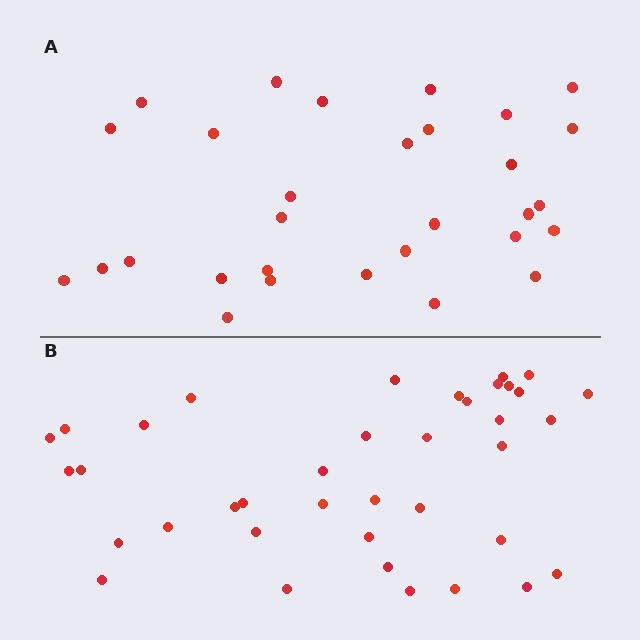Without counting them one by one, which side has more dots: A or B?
Region B (the bottom region) has more dots.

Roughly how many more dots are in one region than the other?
Region B has roughly 8 or so more dots than region A.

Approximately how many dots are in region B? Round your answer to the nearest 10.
About 40 dots. (The exact count is 38, which rounds to 40.)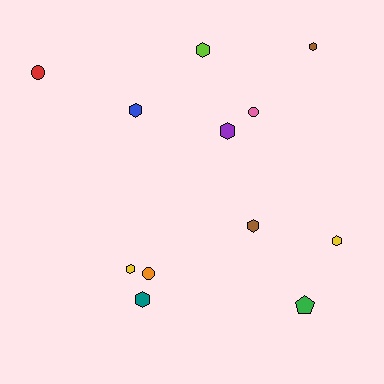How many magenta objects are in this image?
There are no magenta objects.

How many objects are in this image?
There are 12 objects.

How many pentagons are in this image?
There is 1 pentagon.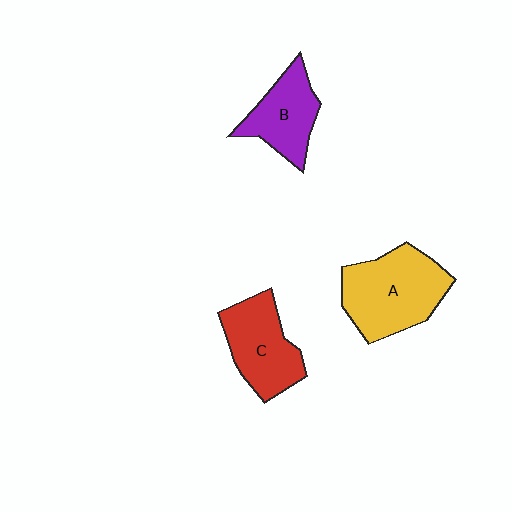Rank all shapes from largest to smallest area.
From largest to smallest: A (yellow), C (red), B (purple).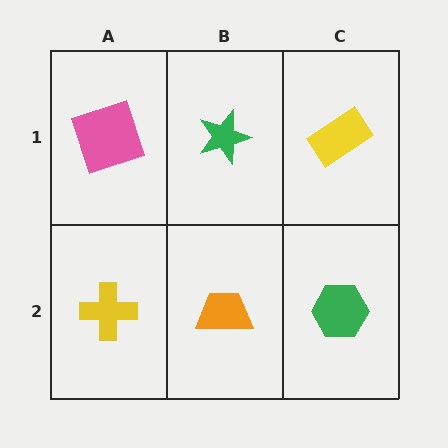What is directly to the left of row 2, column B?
A yellow cross.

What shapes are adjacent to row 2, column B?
A green star (row 1, column B), a yellow cross (row 2, column A), a green hexagon (row 2, column C).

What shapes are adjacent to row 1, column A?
A yellow cross (row 2, column A), a green star (row 1, column B).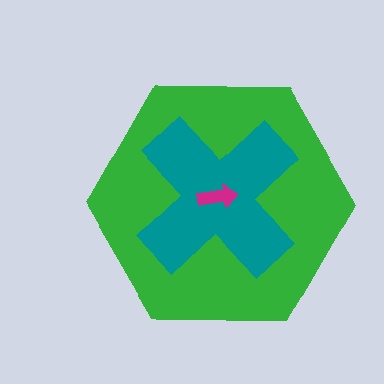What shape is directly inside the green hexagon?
The teal cross.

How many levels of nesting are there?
3.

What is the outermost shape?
The green hexagon.